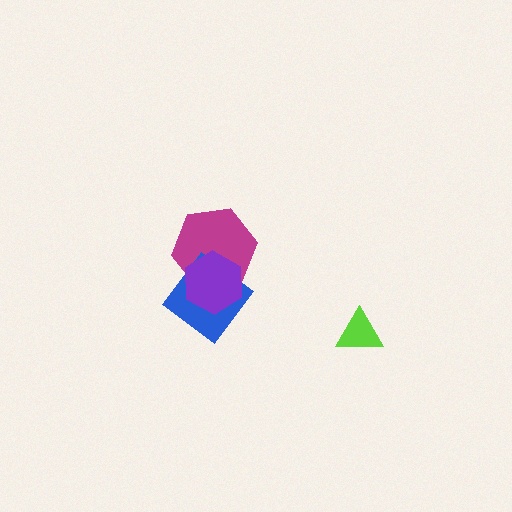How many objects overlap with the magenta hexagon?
2 objects overlap with the magenta hexagon.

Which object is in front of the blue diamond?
The purple hexagon is in front of the blue diamond.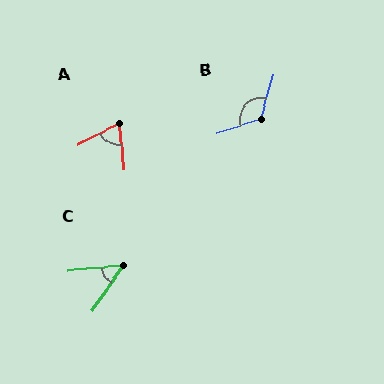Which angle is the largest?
B, at approximately 124 degrees.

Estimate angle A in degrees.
Approximately 69 degrees.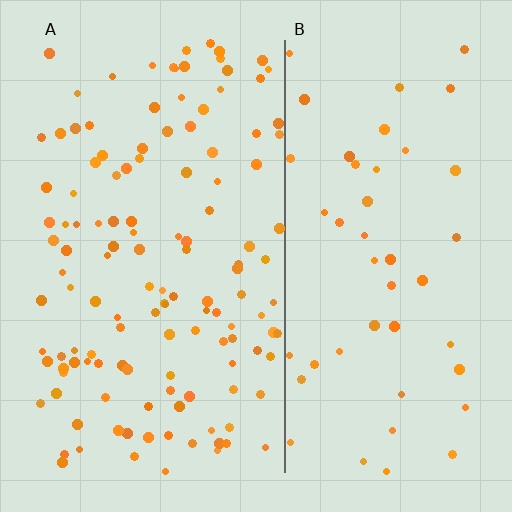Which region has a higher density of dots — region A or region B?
A (the left).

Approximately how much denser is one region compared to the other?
Approximately 2.7× — region A over region B.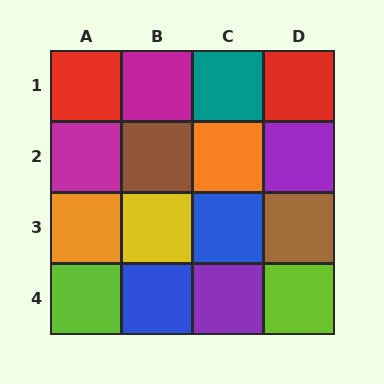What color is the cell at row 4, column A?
Lime.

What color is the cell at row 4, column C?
Purple.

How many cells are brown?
2 cells are brown.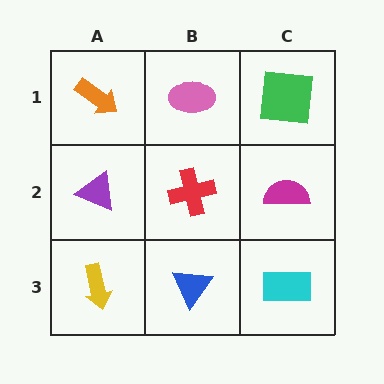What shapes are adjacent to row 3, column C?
A magenta semicircle (row 2, column C), a blue triangle (row 3, column B).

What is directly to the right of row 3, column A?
A blue triangle.